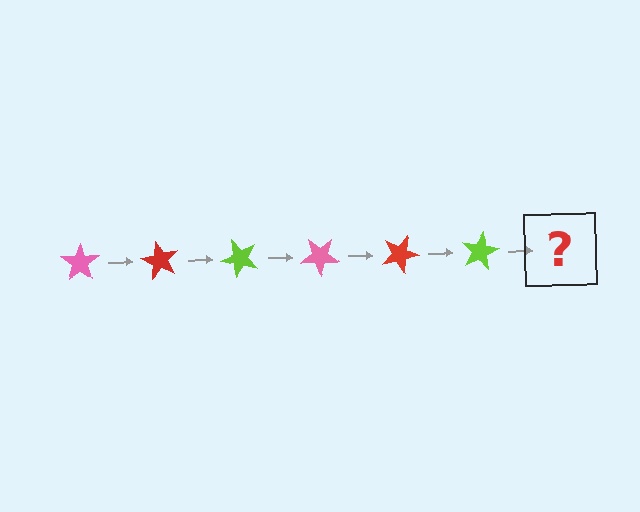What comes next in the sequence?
The next element should be a pink star, rotated 360 degrees from the start.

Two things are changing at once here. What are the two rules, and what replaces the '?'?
The two rules are that it rotates 60 degrees each step and the color cycles through pink, red, and lime. The '?' should be a pink star, rotated 360 degrees from the start.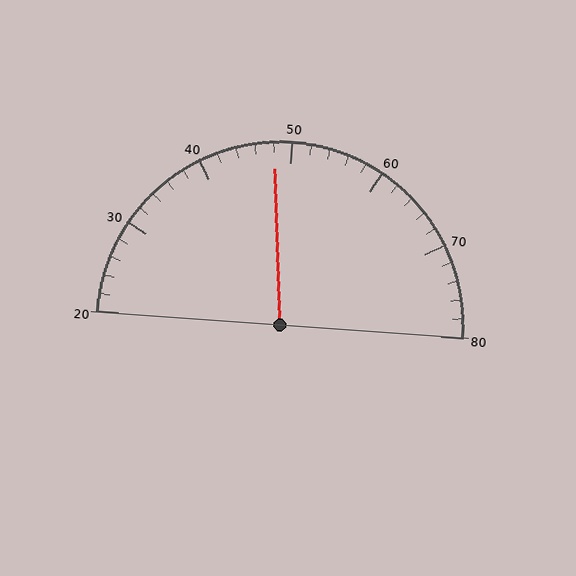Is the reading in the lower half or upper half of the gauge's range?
The reading is in the lower half of the range (20 to 80).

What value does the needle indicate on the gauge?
The needle indicates approximately 48.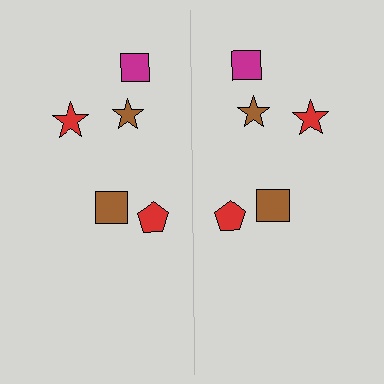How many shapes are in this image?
There are 10 shapes in this image.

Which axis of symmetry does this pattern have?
The pattern has a vertical axis of symmetry running through the center of the image.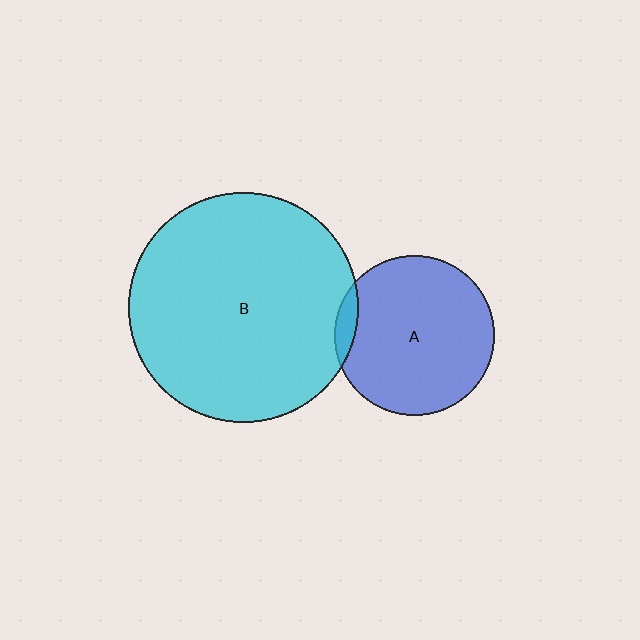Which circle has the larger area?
Circle B (cyan).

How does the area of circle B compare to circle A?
Approximately 2.1 times.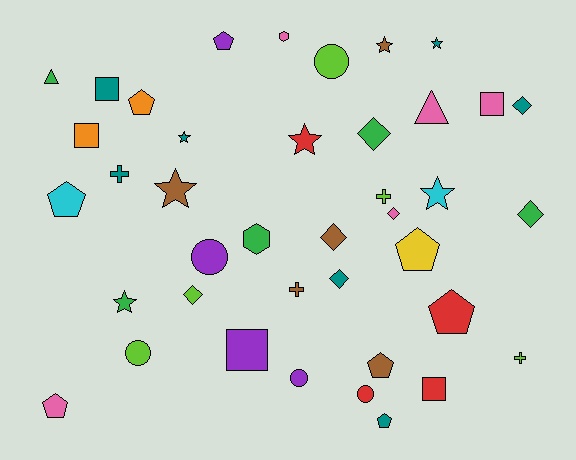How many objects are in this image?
There are 40 objects.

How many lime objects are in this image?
There are 5 lime objects.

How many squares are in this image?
There are 5 squares.